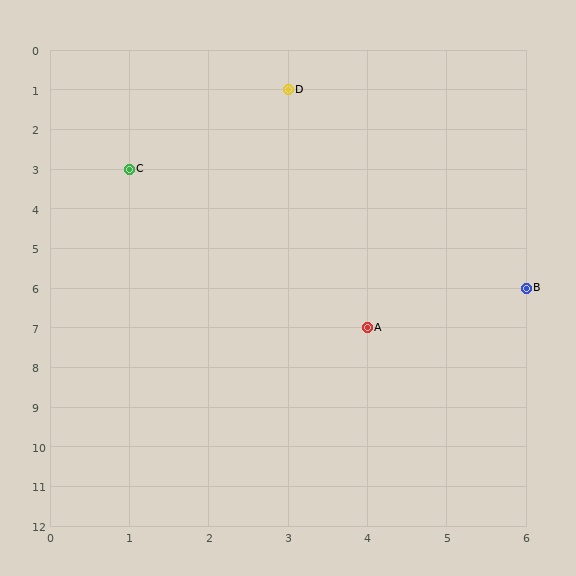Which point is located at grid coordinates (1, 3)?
Point C is at (1, 3).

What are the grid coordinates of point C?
Point C is at grid coordinates (1, 3).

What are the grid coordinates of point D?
Point D is at grid coordinates (3, 1).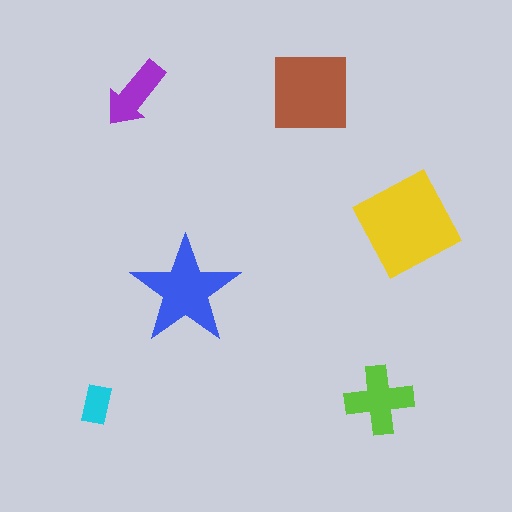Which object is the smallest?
The cyan rectangle.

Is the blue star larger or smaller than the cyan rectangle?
Larger.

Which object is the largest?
The yellow diamond.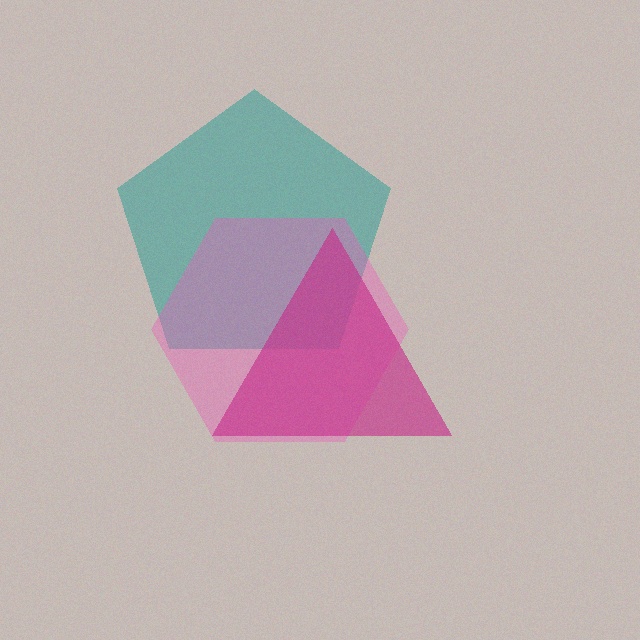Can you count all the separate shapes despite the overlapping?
Yes, there are 3 separate shapes.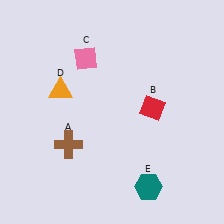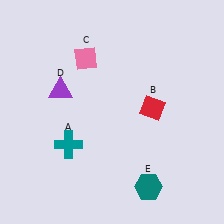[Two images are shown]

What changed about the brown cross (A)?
In Image 1, A is brown. In Image 2, it changed to teal.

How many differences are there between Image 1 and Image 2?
There are 2 differences between the two images.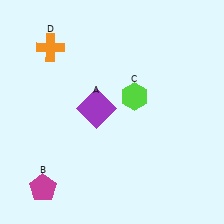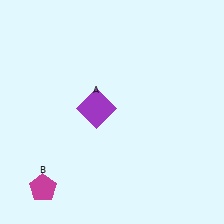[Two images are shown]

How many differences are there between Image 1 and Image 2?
There are 2 differences between the two images.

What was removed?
The orange cross (D), the lime hexagon (C) were removed in Image 2.